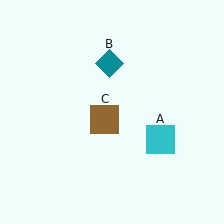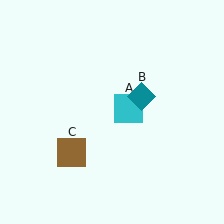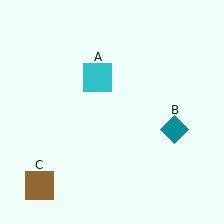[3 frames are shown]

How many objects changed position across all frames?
3 objects changed position: cyan square (object A), teal diamond (object B), brown square (object C).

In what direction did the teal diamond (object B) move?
The teal diamond (object B) moved down and to the right.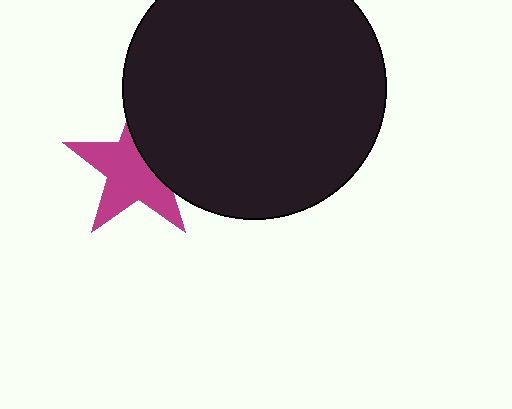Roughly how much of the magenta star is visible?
About half of it is visible (roughly 64%).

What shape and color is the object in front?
The object in front is a black circle.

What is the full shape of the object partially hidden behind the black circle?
The partially hidden object is a magenta star.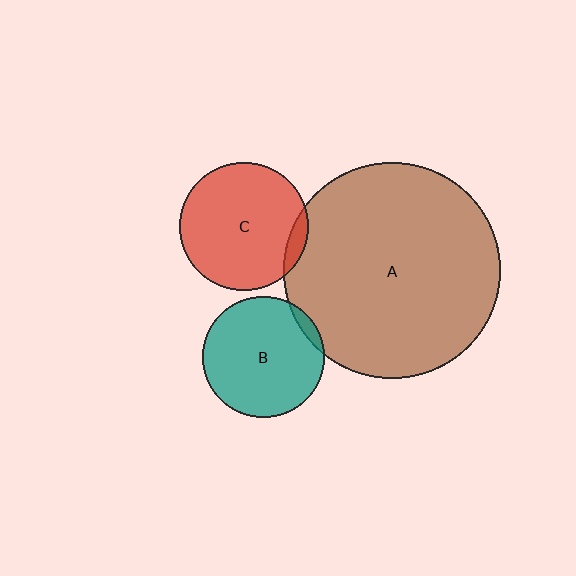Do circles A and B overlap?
Yes.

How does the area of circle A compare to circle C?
Approximately 2.9 times.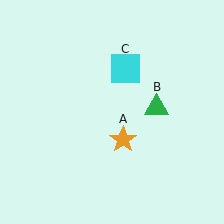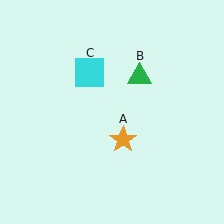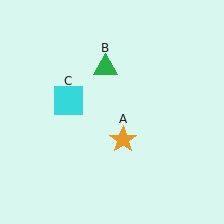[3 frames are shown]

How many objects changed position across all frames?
2 objects changed position: green triangle (object B), cyan square (object C).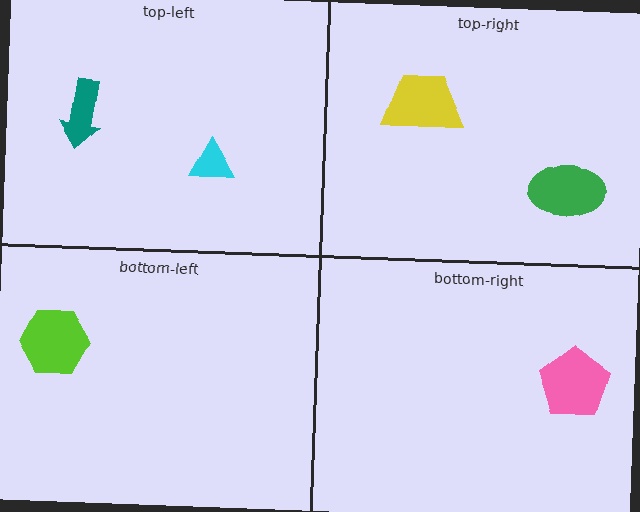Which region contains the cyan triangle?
The top-left region.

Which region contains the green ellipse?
The top-right region.